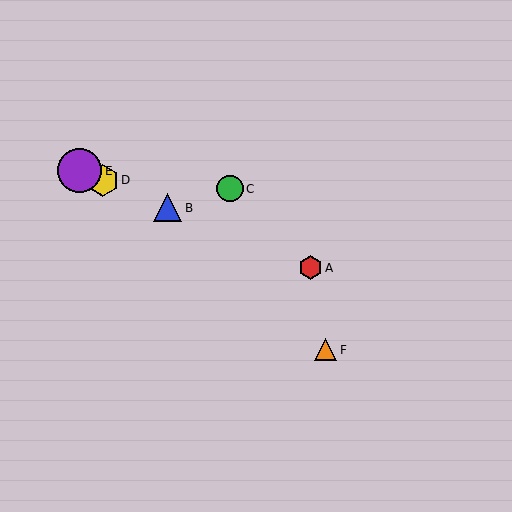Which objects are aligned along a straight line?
Objects A, B, D, E are aligned along a straight line.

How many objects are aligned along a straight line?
4 objects (A, B, D, E) are aligned along a straight line.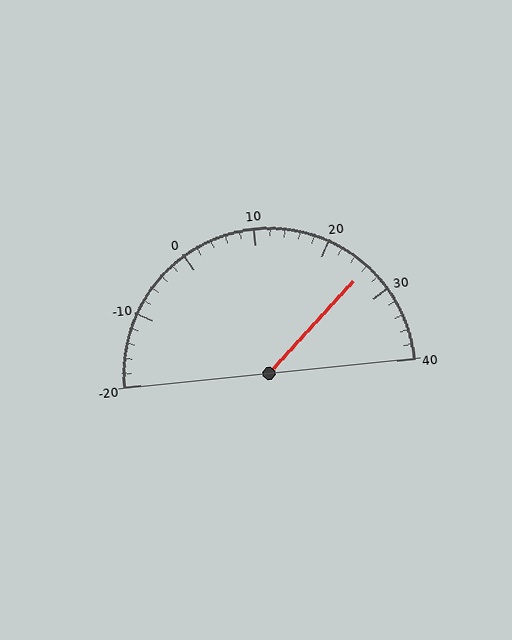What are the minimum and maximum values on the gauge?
The gauge ranges from -20 to 40.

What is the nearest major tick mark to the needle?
The nearest major tick mark is 30.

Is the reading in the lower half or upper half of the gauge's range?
The reading is in the upper half of the range (-20 to 40).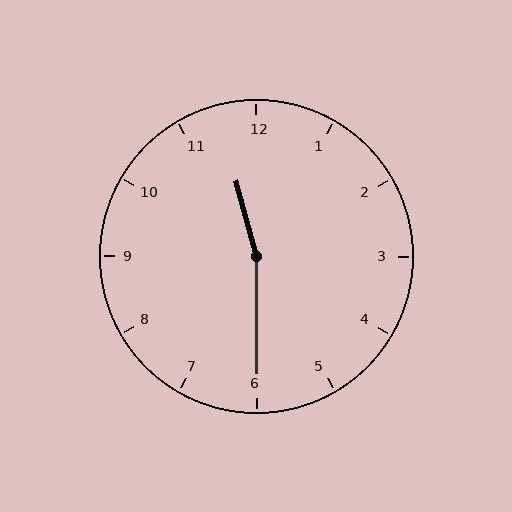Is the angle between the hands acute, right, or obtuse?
It is obtuse.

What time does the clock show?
11:30.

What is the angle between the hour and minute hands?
Approximately 165 degrees.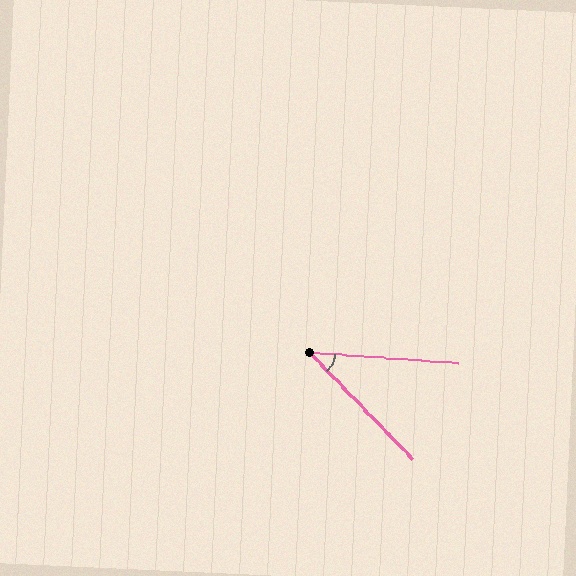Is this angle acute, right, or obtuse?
It is acute.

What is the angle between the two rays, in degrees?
Approximately 42 degrees.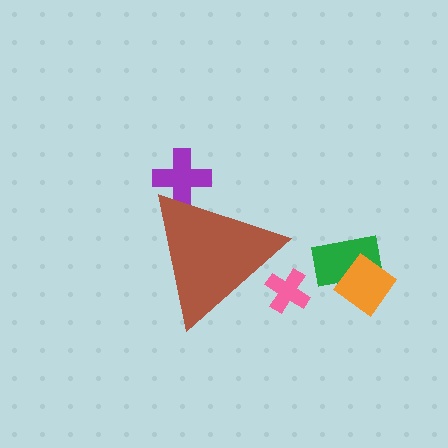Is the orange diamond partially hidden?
No, the orange diamond is fully visible.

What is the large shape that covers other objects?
A brown triangle.